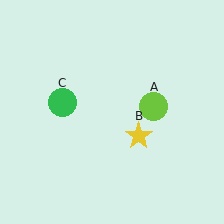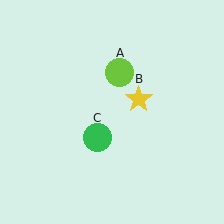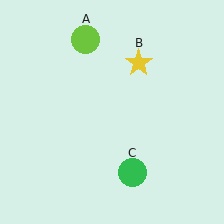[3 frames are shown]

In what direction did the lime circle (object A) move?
The lime circle (object A) moved up and to the left.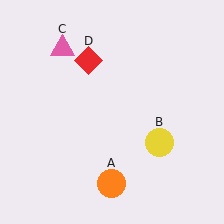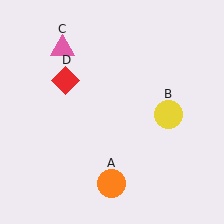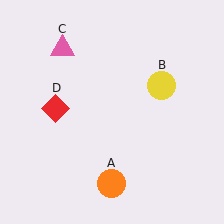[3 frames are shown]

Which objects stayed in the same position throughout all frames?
Orange circle (object A) and pink triangle (object C) remained stationary.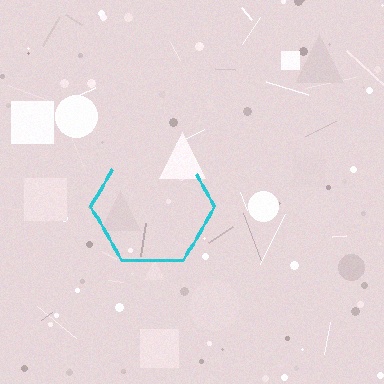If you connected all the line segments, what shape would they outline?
They would outline a hexagon.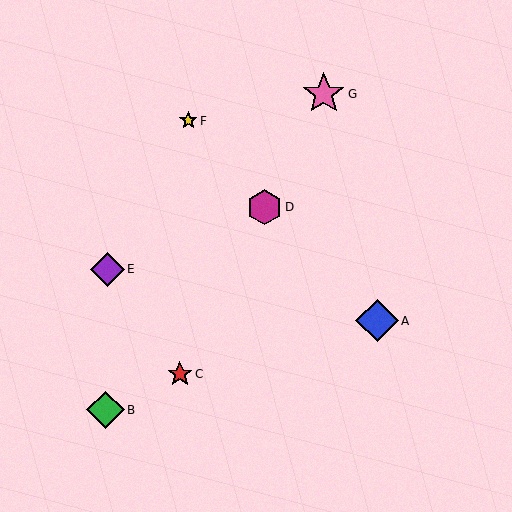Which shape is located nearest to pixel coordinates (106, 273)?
The purple diamond (labeled E) at (107, 269) is nearest to that location.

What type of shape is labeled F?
Shape F is a yellow star.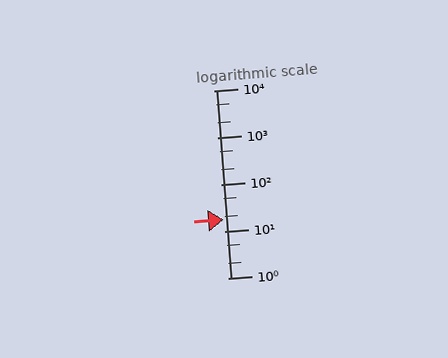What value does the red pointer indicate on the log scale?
The pointer indicates approximately 18.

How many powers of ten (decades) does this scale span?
The scale spans 4 decades, from 1 to 10000.